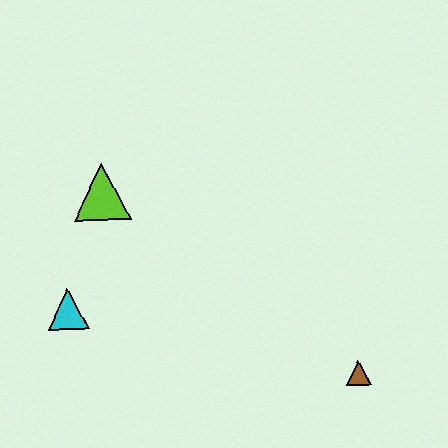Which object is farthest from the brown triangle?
The lime triangle is farthest from the brown triangle.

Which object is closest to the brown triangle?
The cyan triangle is closest to the brown triangle.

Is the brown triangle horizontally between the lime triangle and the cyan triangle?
No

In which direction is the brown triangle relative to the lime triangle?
The brown triangle is to the right of the lime triangle.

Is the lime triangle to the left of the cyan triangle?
No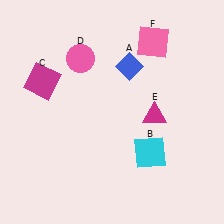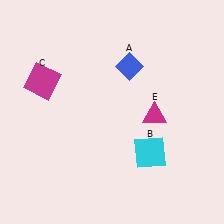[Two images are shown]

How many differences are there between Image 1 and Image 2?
There are 2 differences between the two images.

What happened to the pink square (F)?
The pink square (F) was removed in Image 2. It was in the top-right area of Image 1.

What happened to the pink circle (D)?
The pink circle (D) was removed in Image 2. It was in the top-left area of Image 1.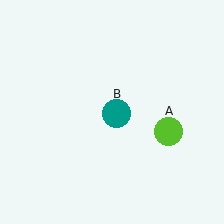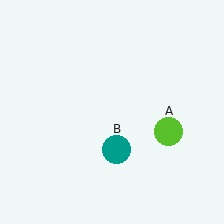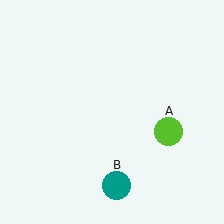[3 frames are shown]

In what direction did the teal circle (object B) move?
The teal circle (object B) moved down.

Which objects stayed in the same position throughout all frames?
Lime circle (object A) remained stationary.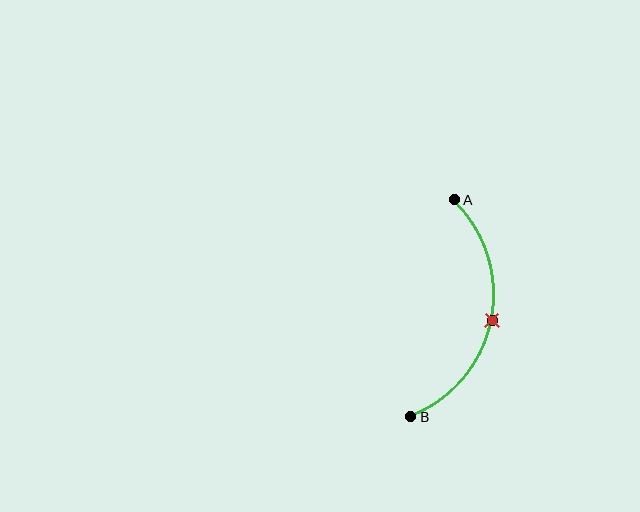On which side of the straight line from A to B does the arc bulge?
The arc bulges to the right of the straight line connecting A and B.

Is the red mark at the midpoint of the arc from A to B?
Yes. The red mark lies on the arc at equal arc-length from both A and B — it is the arc midpoint.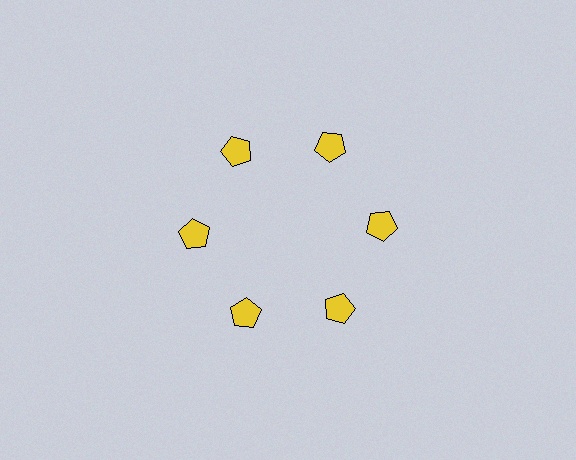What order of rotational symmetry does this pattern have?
This pattern has 6-fold rotational symmetry.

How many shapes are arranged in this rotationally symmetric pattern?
There are 6 shapes, arranged in 6 groups of 1.